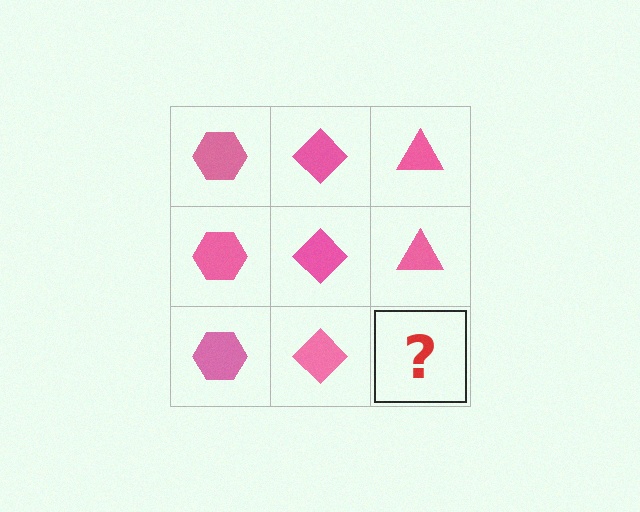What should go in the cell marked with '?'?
The missing cell should contain a pink triangle.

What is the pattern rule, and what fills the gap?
The rule is that each column has a consistent shape. The gap should be filled with a pink triangle.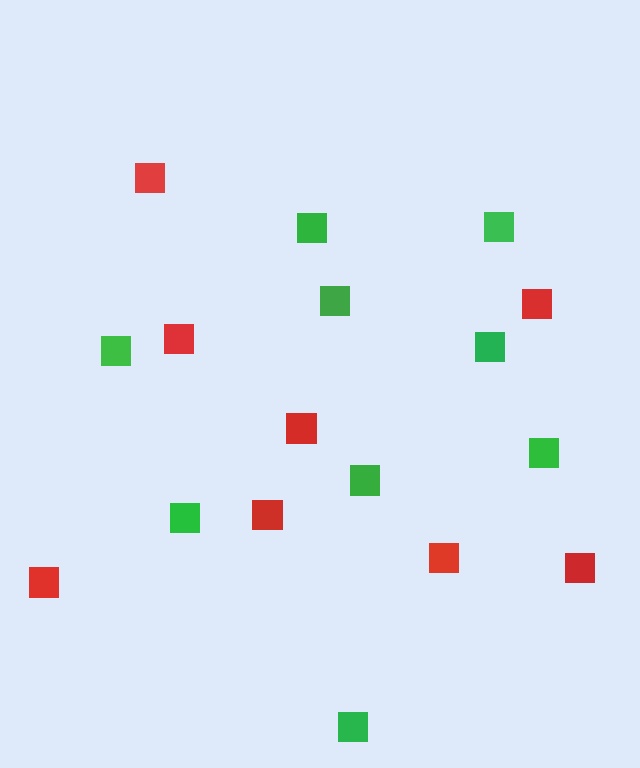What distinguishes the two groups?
There are 2 groups: one group of green squares (9) and one group of red squares (8).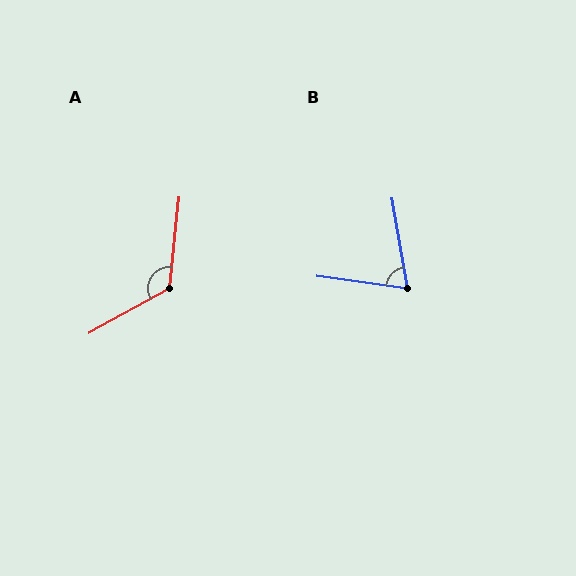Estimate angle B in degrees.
Approximately 72 degrees.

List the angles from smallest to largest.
B (72°), A (125°).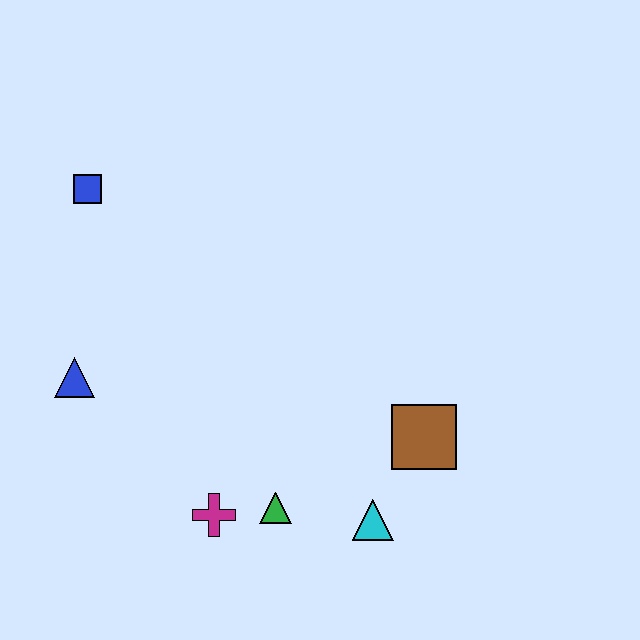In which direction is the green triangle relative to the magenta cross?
The green triangle is to the right of the magenta cross.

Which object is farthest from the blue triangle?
The brown square is farthest from the blue triangle.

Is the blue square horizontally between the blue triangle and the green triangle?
Yes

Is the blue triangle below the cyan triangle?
No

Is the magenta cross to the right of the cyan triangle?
No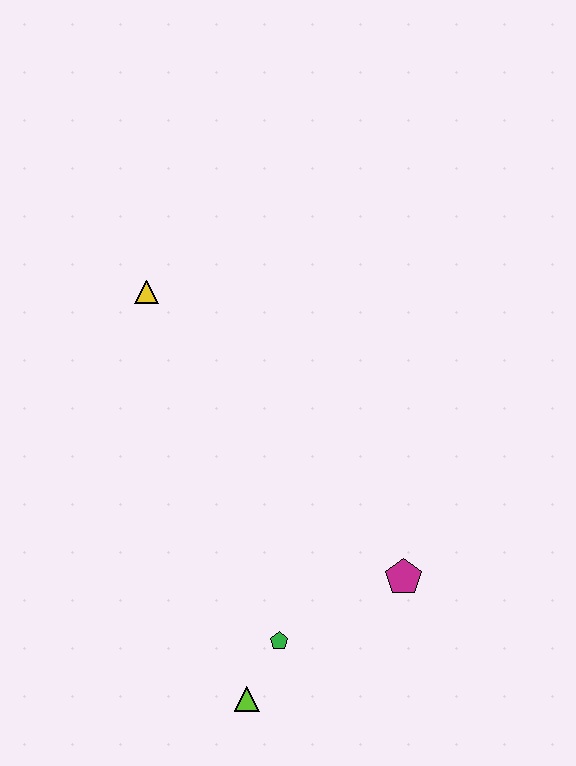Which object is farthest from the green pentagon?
The yellow triangle is farthest from the green pentagon.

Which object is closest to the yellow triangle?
The green pentagon is closest to the yellow triangle.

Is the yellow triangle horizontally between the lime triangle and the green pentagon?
No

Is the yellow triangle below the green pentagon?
No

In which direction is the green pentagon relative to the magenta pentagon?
The green pentagon is to the left of the magenta pentagon.